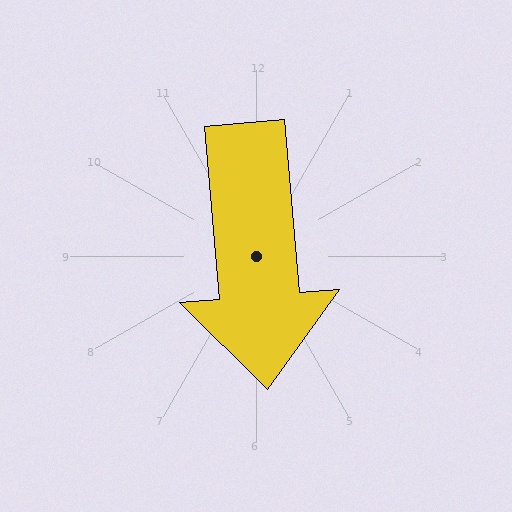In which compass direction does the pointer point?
South.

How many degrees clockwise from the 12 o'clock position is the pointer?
Approximately 175 degrees.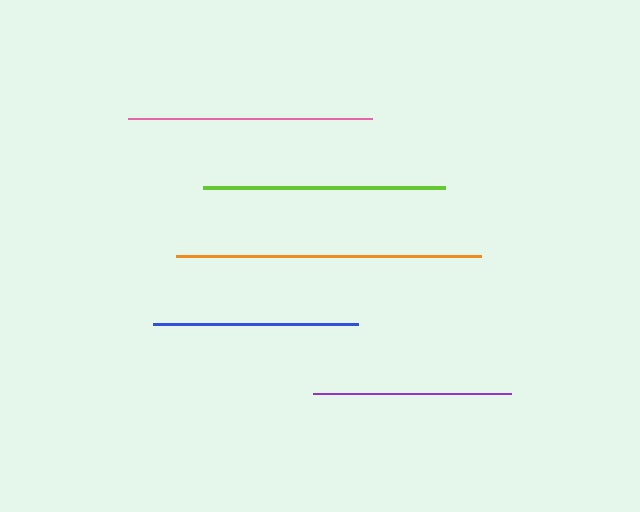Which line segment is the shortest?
The purple line is the shortest at approximately 198 pixels.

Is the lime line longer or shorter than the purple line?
The lime line is longer than the purple line.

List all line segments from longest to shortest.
From longest to shortest: orange, pink, lime, blue, purple.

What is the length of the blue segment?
The blue segment is approximately 206 pixels long.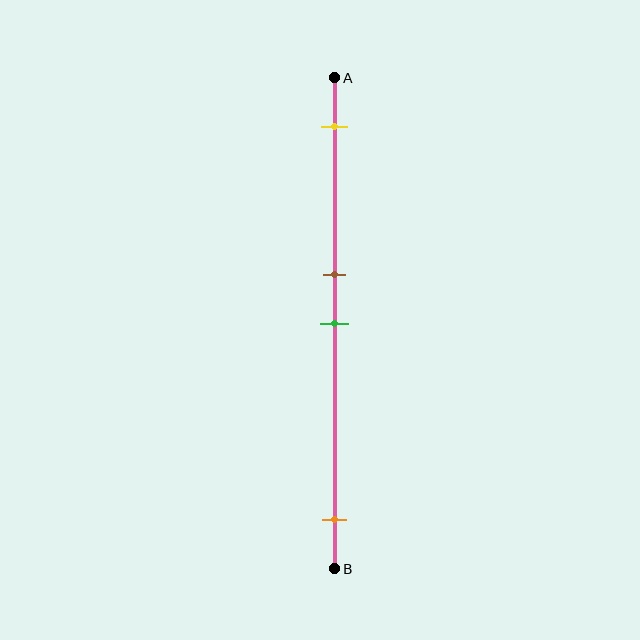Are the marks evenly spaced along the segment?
No, the marks are not evenly spaced.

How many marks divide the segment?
There are 4 marks dividing the segment.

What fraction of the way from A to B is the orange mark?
The orange mark is approximately 90% (0.9) of the way from A to B.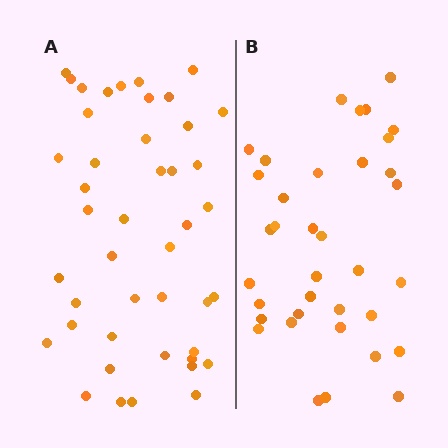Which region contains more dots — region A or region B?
Region A (the left region) has more dots.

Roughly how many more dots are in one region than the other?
Region A has roughly 8 or so more dots than region B.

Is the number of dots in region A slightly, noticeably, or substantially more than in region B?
Region A has only slightly more — the two regions are fairly close. The ratio is roughly 1.2 to 1.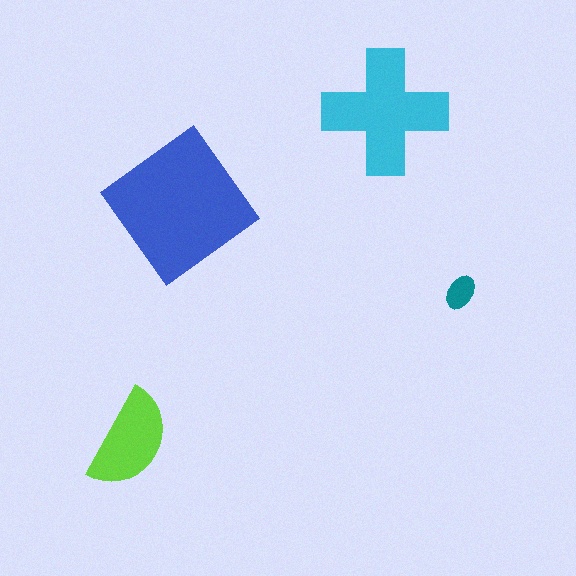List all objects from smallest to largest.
The teal ellipse, the lime semicircle, the cyan cross, the blue diamond.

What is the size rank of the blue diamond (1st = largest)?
1st.